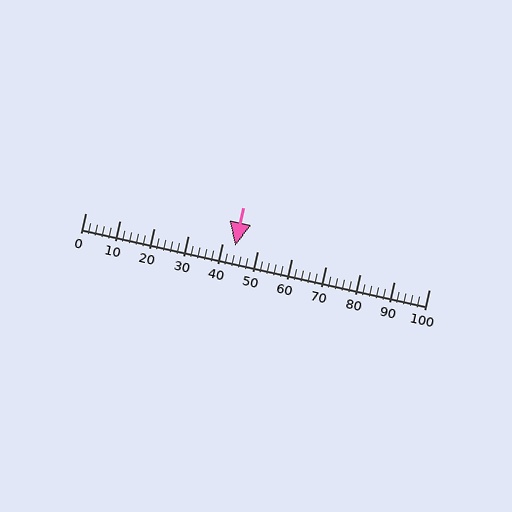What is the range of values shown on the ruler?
The ruler shows values from 0 to 100.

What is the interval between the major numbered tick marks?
The major tick marks are spaced 10 units apart.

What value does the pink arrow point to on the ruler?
The pink arrow points to approximately 44.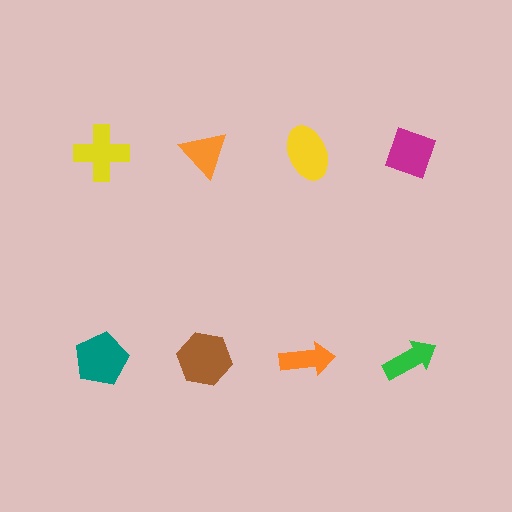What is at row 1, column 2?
An orange triangle.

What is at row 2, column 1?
A teal pentagon.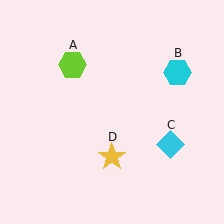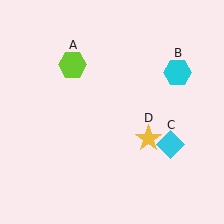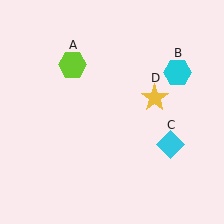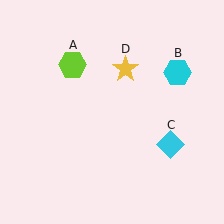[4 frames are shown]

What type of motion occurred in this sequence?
The yellow star (object D) rotated counterclockwise around the center of the scene.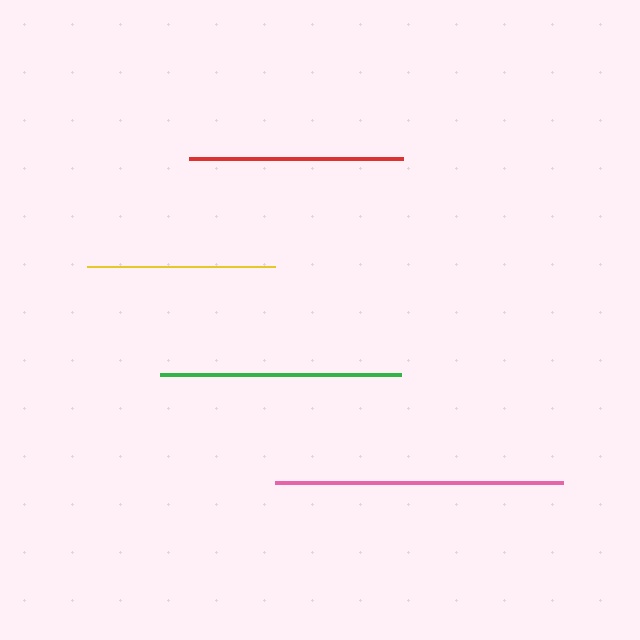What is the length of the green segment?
The green segment is approximately 241 pixels long.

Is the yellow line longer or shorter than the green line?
The green line is longer than the yellow line.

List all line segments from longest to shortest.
From longest to shortest: pink, green, red, yellow.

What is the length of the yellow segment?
The yellow segment is approximately 188 pixels long.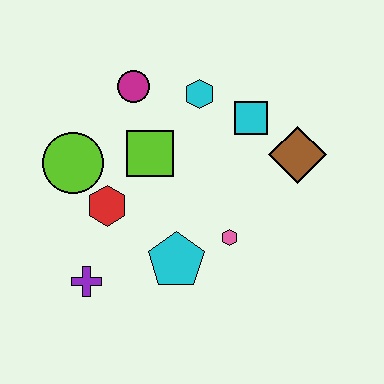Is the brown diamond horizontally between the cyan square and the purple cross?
No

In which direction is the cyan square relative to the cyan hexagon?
The cyan square is to the right of the cyan hexagon.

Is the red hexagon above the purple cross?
Yes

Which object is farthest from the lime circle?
The brown diamond is farthest from the lime circle.